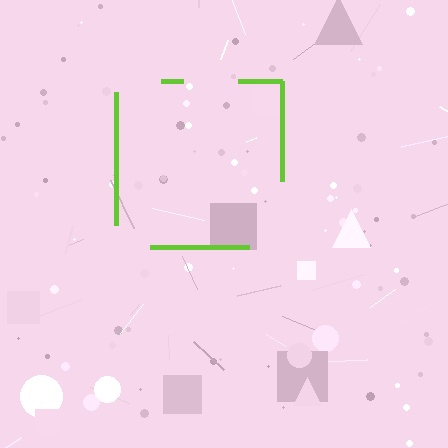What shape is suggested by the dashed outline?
The dashed outline suggests a square.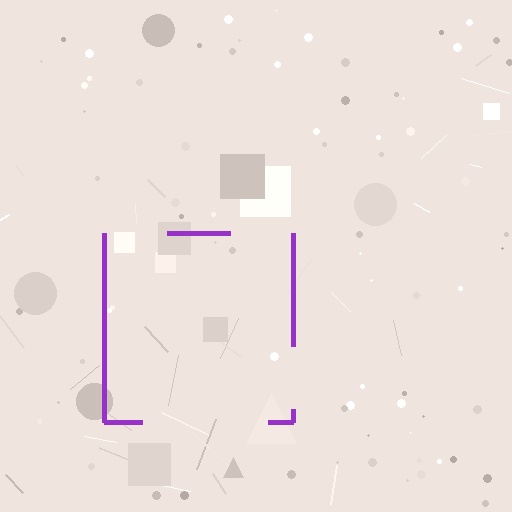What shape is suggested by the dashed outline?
The dashed outline suggests a square.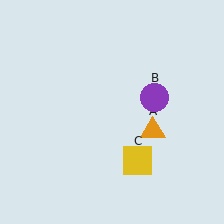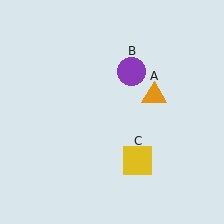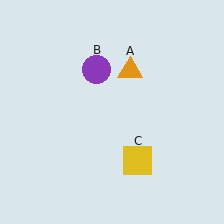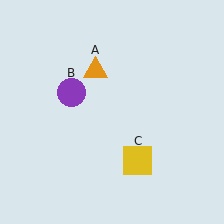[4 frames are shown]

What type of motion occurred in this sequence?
The orange triangle (object A), purple circle (object B) rotated counterclockwise around the center of the scene.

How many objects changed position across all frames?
2 objects changed position: orange triangle (object A), purple circle (object B).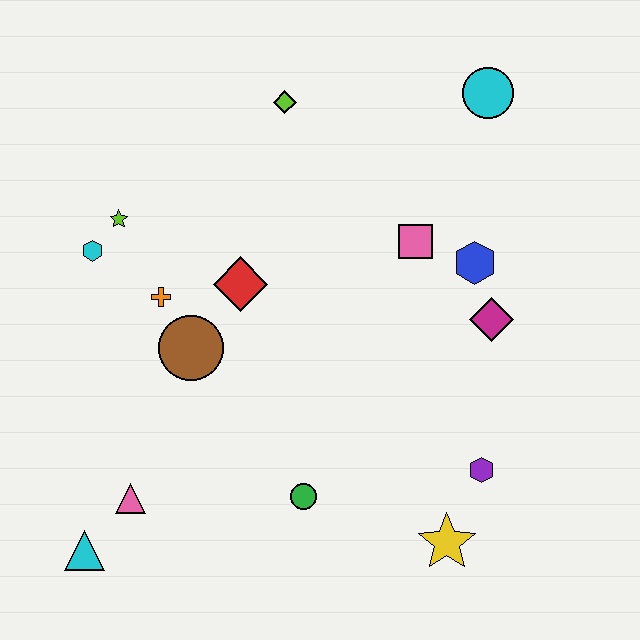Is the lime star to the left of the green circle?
Yes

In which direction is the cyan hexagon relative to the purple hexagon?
The cyan hexagon is to the left of the purple hexagon.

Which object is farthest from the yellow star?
The lime diamond is farthest from the yellow star.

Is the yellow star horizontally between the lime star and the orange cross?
No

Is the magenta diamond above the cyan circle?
No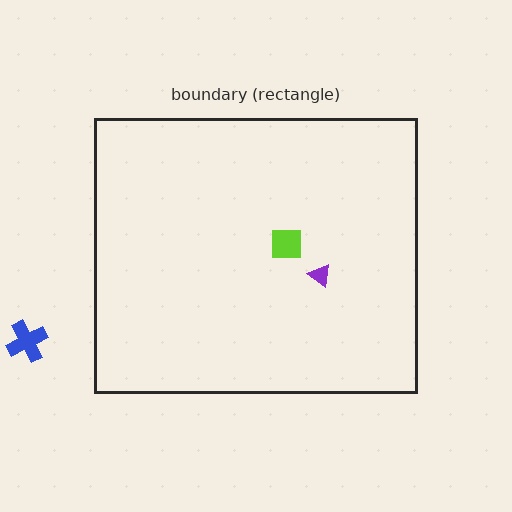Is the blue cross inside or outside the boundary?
Outside.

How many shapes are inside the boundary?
2 inside, 1 outside.